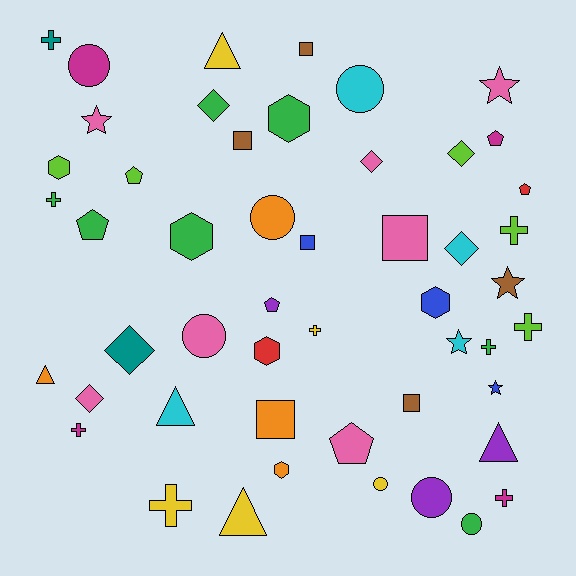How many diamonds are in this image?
There are 6 diamonds.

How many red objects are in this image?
There are 2 red objects.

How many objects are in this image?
There are 50 objects.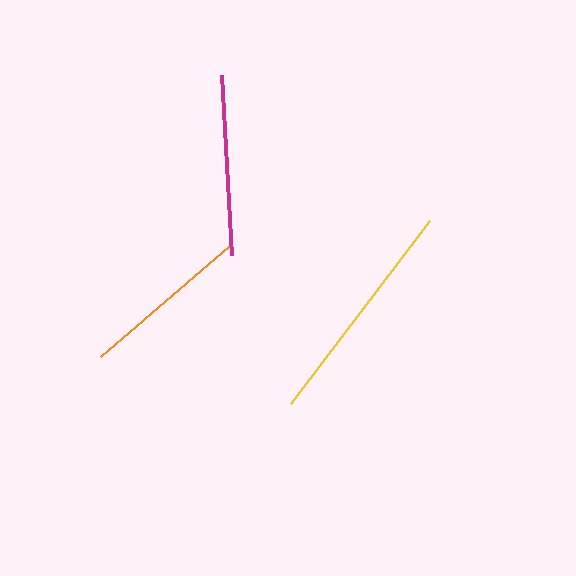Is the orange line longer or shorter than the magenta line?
The magenta line is longer than the orange line.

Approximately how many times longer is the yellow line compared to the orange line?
The yellow line is approximately 1.3 times the length of the orange line.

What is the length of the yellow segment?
The yellow segment is approximately 229 pixels long.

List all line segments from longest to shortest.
From longest to shortest: yellow, magenta, orange.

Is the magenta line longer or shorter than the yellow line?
The yellow line is longer than the magenta line.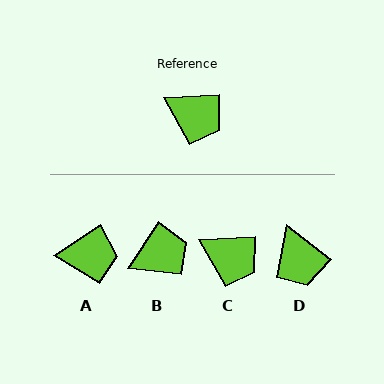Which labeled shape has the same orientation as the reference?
C.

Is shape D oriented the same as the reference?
No, it is off by about 41 degrees.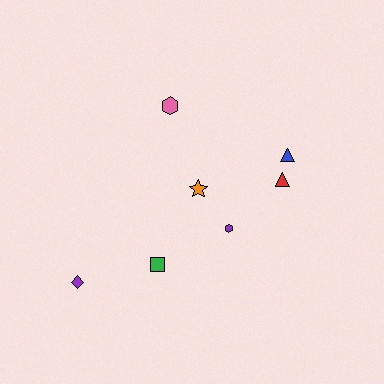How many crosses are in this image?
There are no crosses.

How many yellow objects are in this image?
There are no yellow objects.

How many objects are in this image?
There are 7 objects.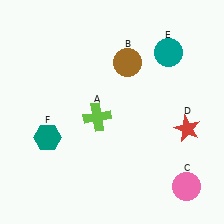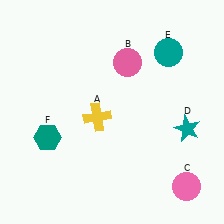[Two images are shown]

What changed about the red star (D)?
In Image 1, D is red. In Image 2, it changed to teal.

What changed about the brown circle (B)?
In Image 1, B is brown. In Image 2, it changed to pink.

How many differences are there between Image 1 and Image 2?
There are 3 differences between the two images.